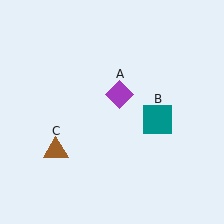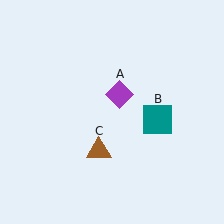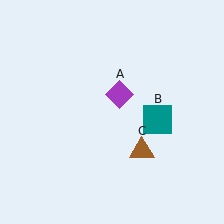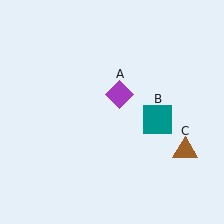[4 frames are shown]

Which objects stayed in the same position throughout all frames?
Purple diamond (object A) and teal square (object B) remained stationary.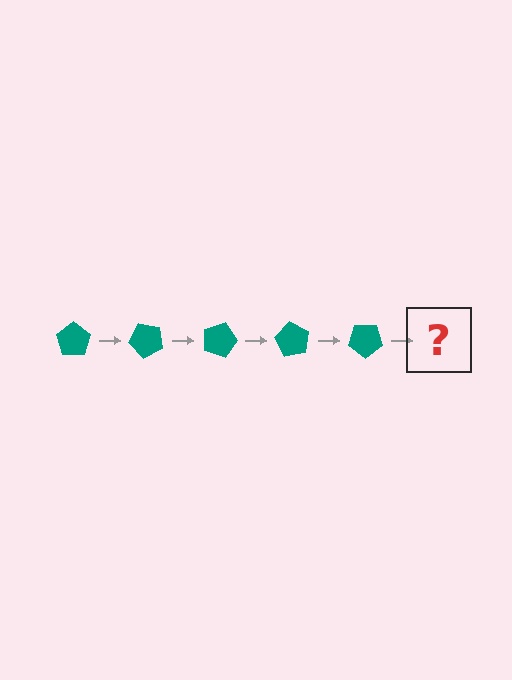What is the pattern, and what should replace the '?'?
The pattern is that the pentagon rotates 45 degrees each step. The '?' should be a teal pentagon rotated 225 degrees.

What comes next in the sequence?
The next element should be a teal pentagon rotated 225 degrees.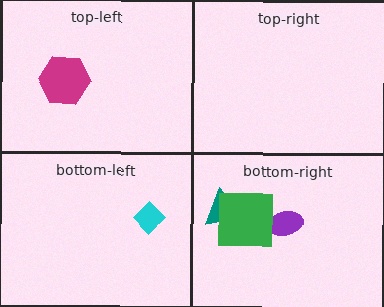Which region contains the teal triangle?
The bottom-right region.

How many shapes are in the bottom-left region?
1.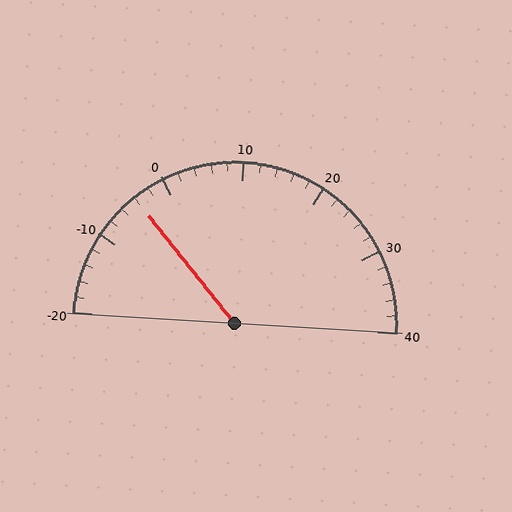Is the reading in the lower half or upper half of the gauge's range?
The reading is in the lower half of the range (-20 to 40).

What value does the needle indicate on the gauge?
The needle indicates approximately -4.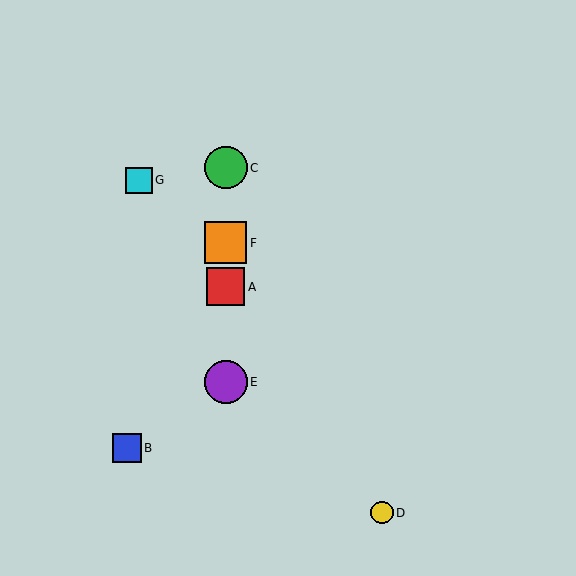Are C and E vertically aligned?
Yes, both are at x≈226.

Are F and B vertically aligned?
No, F is at x≈226 and B is at x≈127.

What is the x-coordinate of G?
Object G is at x≈139.